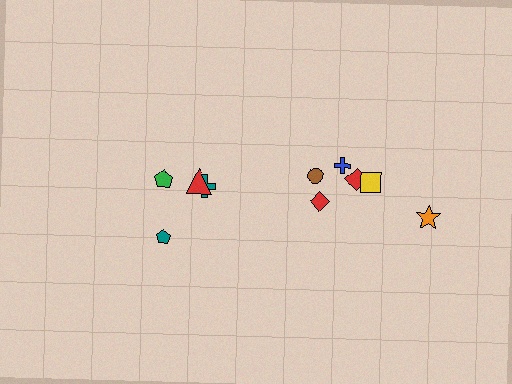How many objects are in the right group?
There are 6 objects.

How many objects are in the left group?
There are 4 objects.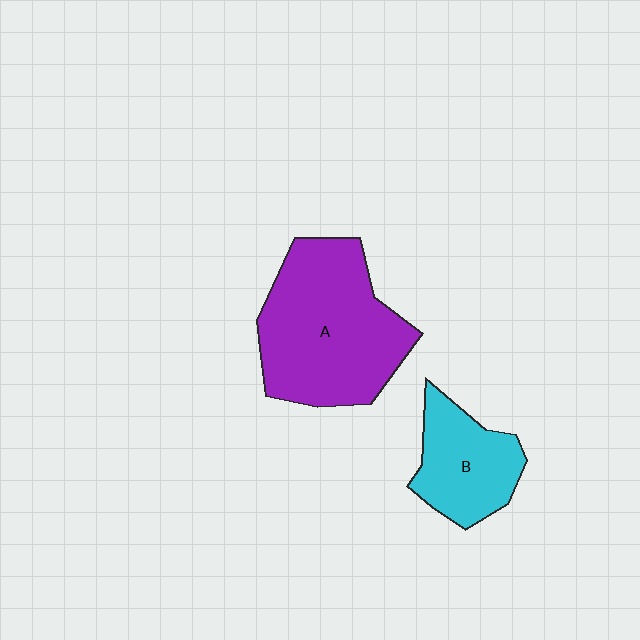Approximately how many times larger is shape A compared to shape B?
Approximately 1.9 times.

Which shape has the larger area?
Shape A (purple).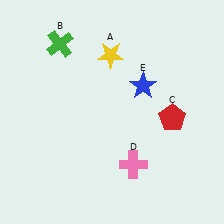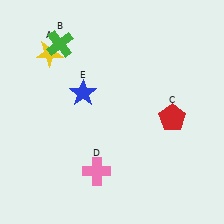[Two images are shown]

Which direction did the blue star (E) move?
The blue star (E) moved left.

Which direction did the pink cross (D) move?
The pink cross (D) moved left.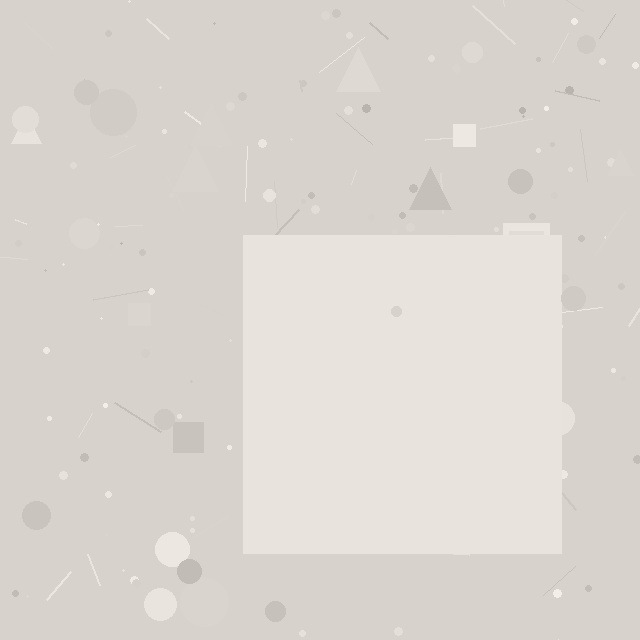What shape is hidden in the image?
A square is hidden in the image.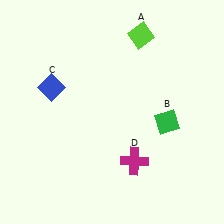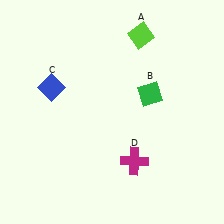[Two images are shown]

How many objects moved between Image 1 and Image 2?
1 object moved between the two images.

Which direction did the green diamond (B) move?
The green diamond (B) moved up.